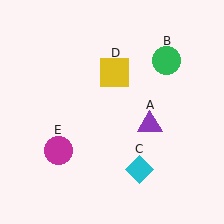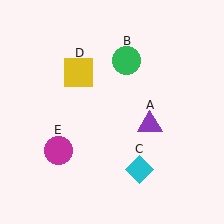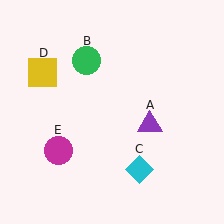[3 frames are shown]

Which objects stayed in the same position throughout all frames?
Purple triangle (object A) and cyan diamond (object C) and magenta circle (object E) remained stationary.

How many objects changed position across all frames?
2 objects changed position: green circle (object B), yellow square (object D).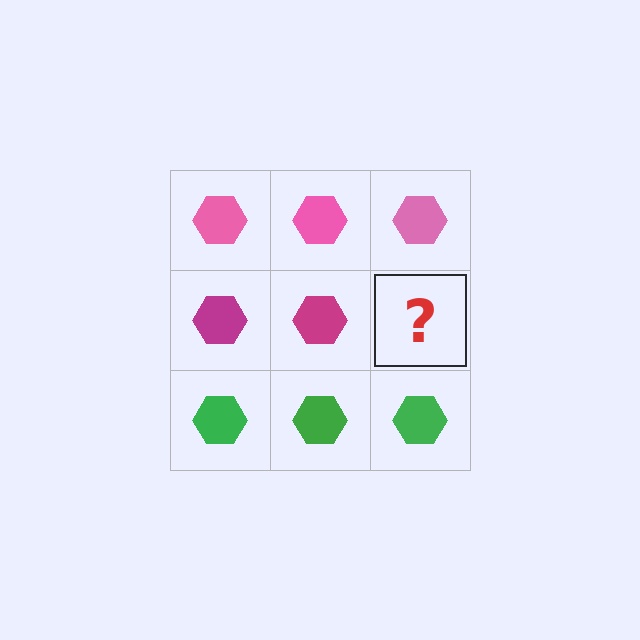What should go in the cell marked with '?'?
The missing cell should contain a magenta hexagon.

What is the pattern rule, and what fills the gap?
The rule is that each row has a consistent color. The gap should be filled with a magenta hexagon.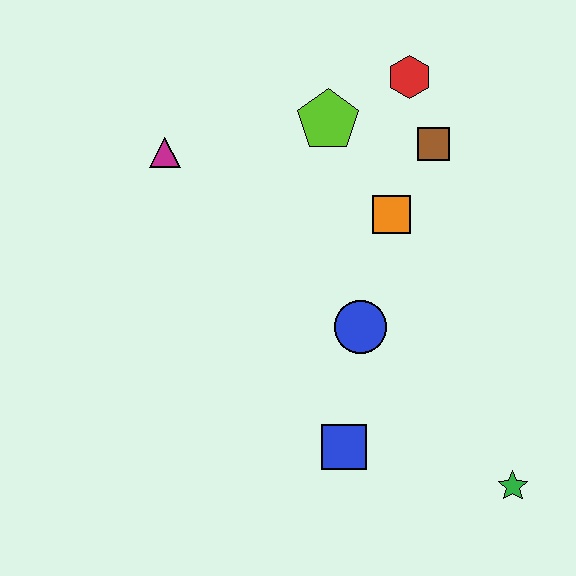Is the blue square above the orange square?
No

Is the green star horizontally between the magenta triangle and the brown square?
No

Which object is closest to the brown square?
The red hexagon is closest to the brown square.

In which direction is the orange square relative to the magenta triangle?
The orange square is to the right of the magenta triangle.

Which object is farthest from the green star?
The magenta triangle is farthest from the green star.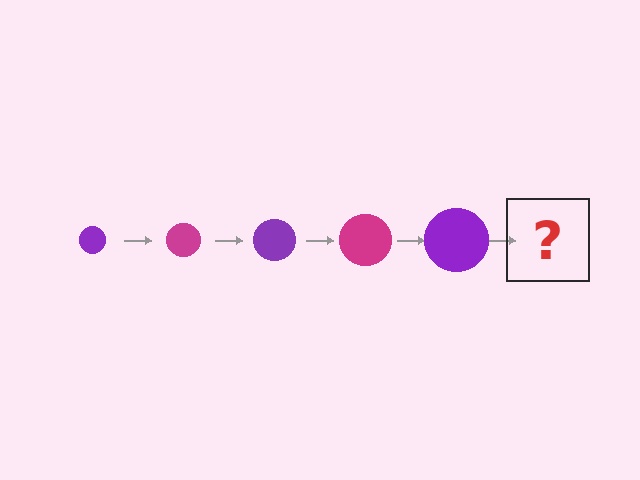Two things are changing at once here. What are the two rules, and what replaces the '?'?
The two rules are that the circle grows larger each step and the color cycles through purple and magenta. The '?' should be a magenta circle, larger than the previous one.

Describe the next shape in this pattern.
It should be a magenta circle, larger than the previous one.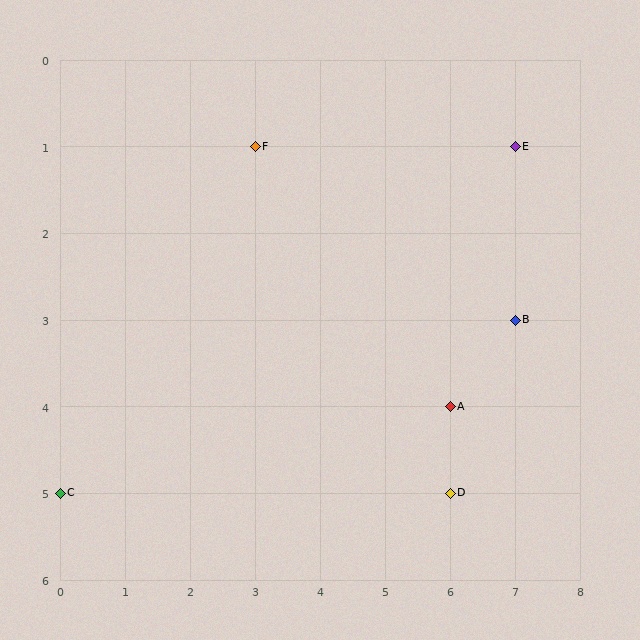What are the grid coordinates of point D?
Point D is at grid coordinates (6, 5).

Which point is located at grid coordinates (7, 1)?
Point E is at (7, 1).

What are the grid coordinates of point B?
Point B is at grid coordinates (7, 3).